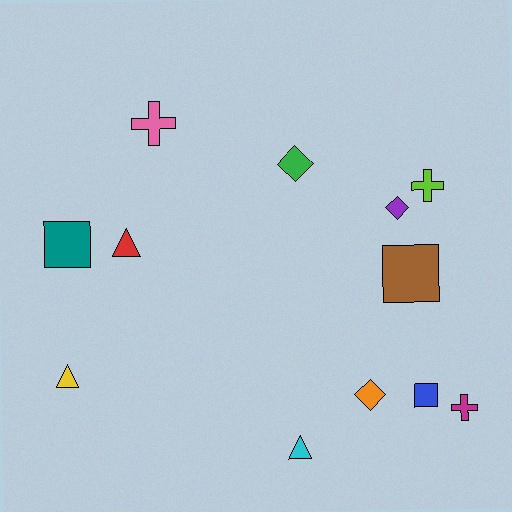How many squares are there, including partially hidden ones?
There are 3 squares.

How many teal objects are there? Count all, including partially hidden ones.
There is 1 teal object.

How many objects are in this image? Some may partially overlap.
There are 12 objects.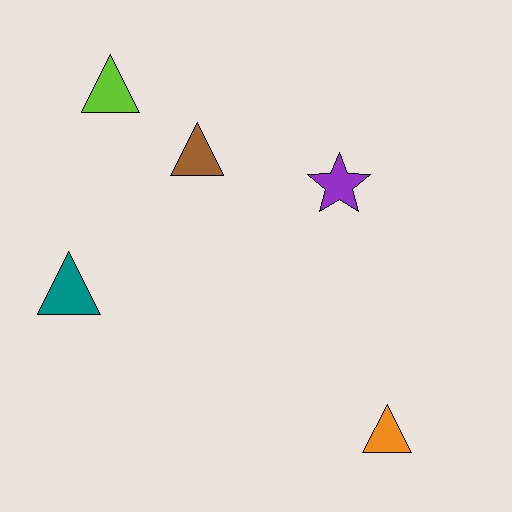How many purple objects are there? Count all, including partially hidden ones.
There is 1 purple object.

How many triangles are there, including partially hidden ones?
There are 4 triangles.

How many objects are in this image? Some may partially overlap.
There are 5 objects.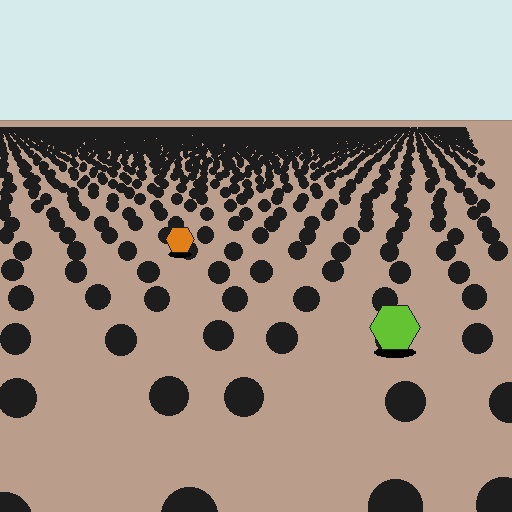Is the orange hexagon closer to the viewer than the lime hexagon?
No. The lime hexagon is closer — you can tell from the texture gradient: the ground texture is coarser near it.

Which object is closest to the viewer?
The lime hexagon is closest. The texture marks near it are larger and more spread out.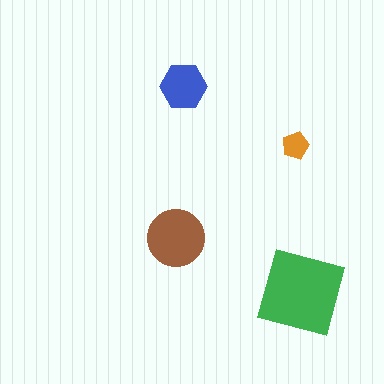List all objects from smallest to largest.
The orange pentagon, the blue hexagon, the brown circle, the green square.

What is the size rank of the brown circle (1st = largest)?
2nd.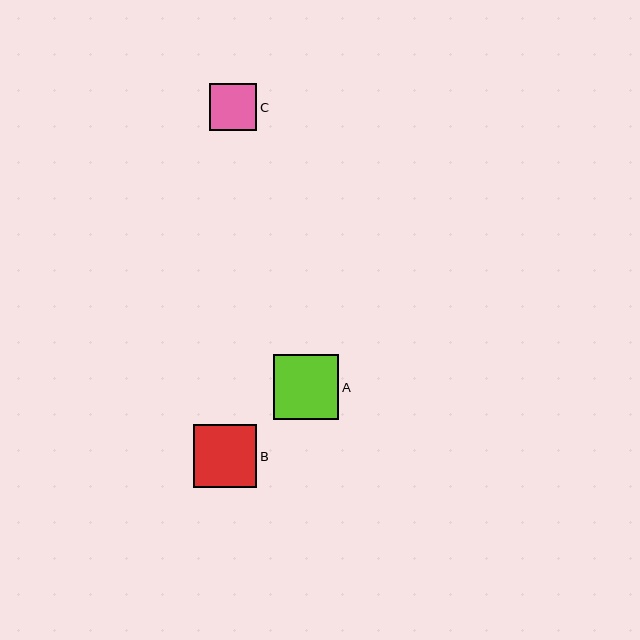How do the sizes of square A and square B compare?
Square A and square B are approximately the same size.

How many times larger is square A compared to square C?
Square A is approximately 1.4 times the size of square C.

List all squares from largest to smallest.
From largest to smallest: A, B, C.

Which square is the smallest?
Square C is the smallest with a size of approximately 48 pixels.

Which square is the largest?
Square A is the largest with a size of approximately 65 pixels.